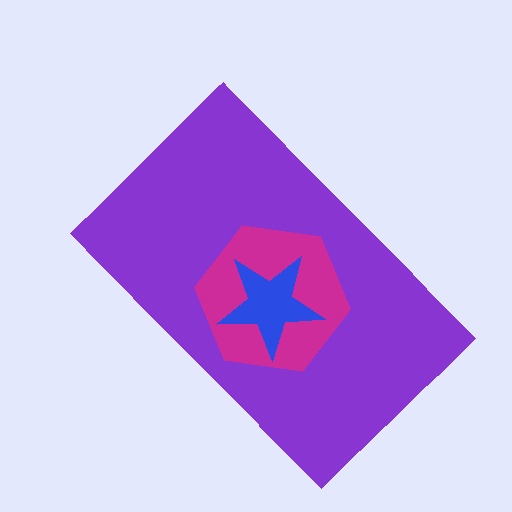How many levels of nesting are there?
3.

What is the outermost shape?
The purple rectangle.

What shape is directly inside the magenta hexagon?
The blue star.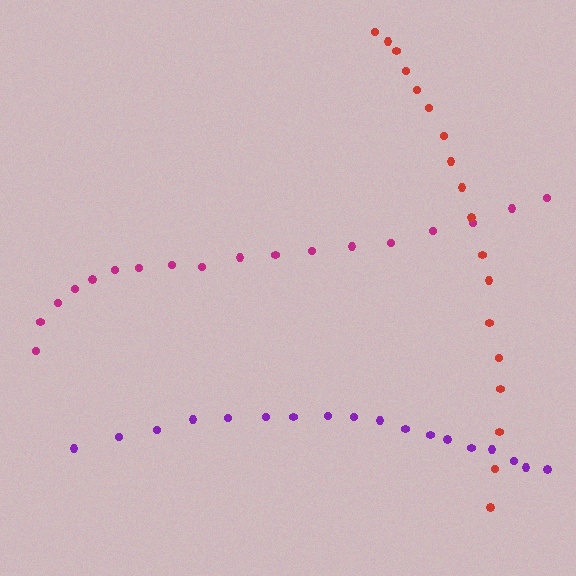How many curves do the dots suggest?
There are 3 distinct paths.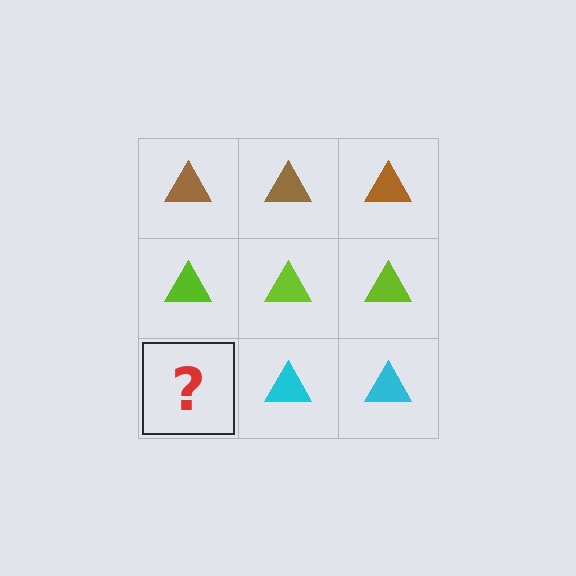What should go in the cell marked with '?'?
The missing cell should contain a cyan triangle.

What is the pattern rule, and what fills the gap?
The rule is that each row has a consistent color. The gap should be filled with a cyan triangle.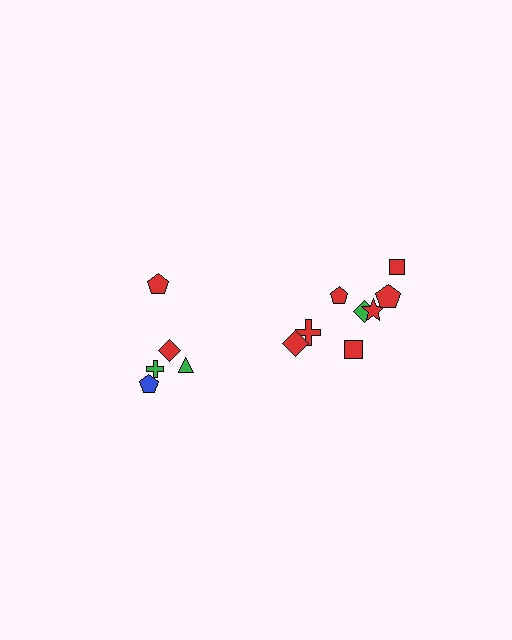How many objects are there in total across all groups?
There are 13 objects.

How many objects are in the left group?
There are 5 objects.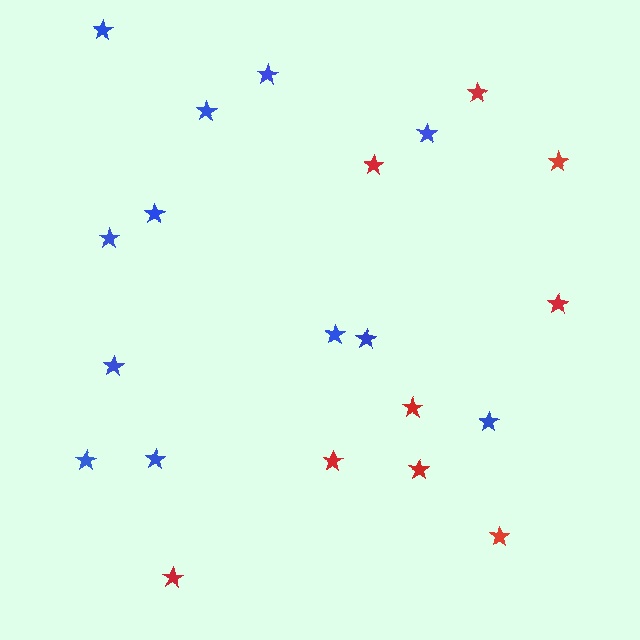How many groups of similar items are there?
There are 2 groups: one group of red stars (9) and one group of blue stars (12).